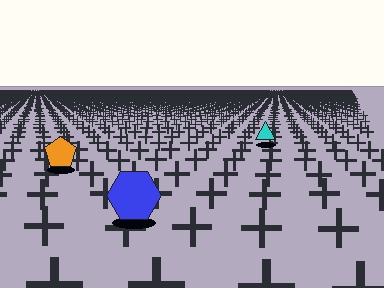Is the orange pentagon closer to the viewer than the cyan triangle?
Yes. The orange pentagon is closer — you can tell from the texture gradient: the ground texture is coarser near it.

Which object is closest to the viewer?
The blue hexagon is closest. The texture marks near it are larger and more spread out.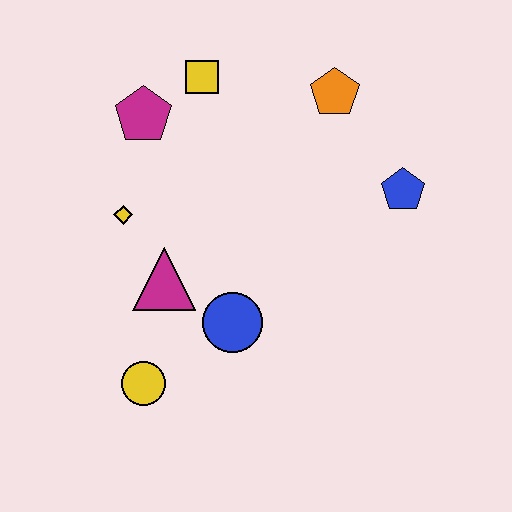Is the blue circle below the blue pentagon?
Yes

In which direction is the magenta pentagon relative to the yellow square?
The magenta pentagon is to the left of the yellow square.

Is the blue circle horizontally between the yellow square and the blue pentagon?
Yes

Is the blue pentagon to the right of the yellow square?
Yes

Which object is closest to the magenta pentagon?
The yellow square is closest to the magenta pentagon.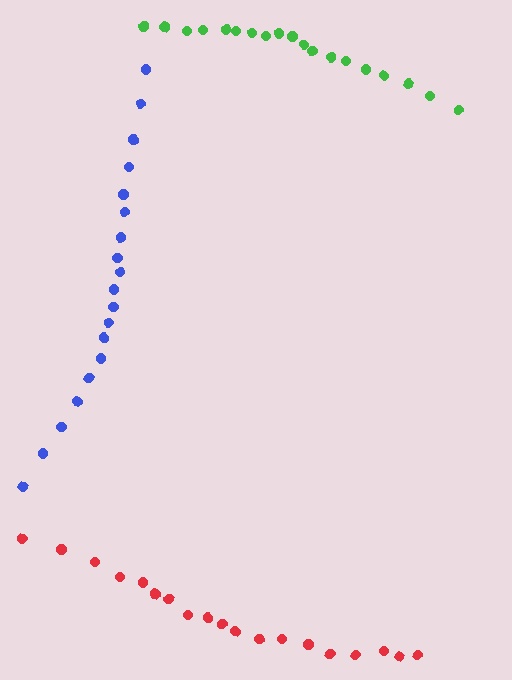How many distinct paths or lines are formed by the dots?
There are 3 distinct paths.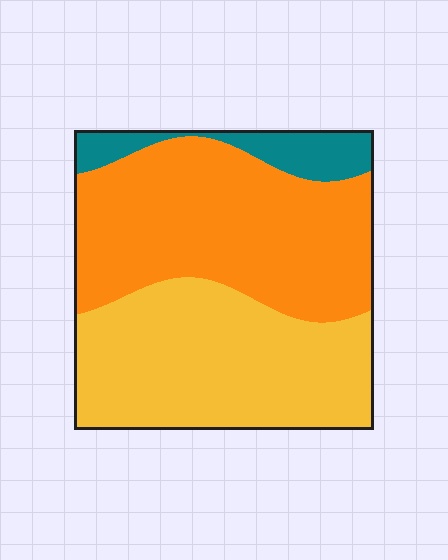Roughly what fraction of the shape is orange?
Orange takes up about one half (1/2) of the shape.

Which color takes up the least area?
Teal, at roughly 10%.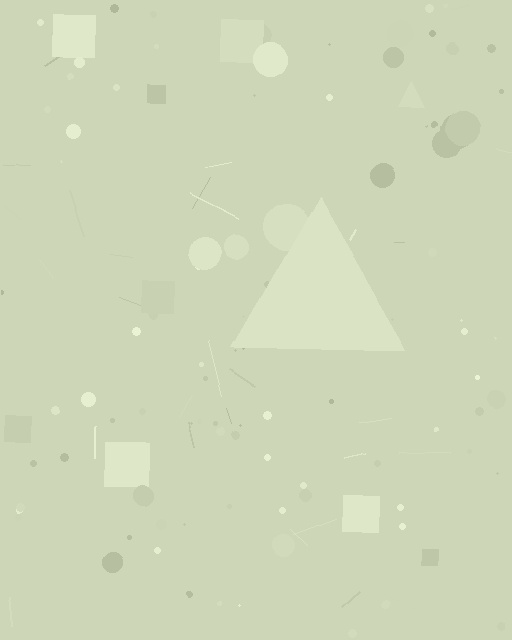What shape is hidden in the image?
A triangle is hidden in the image.